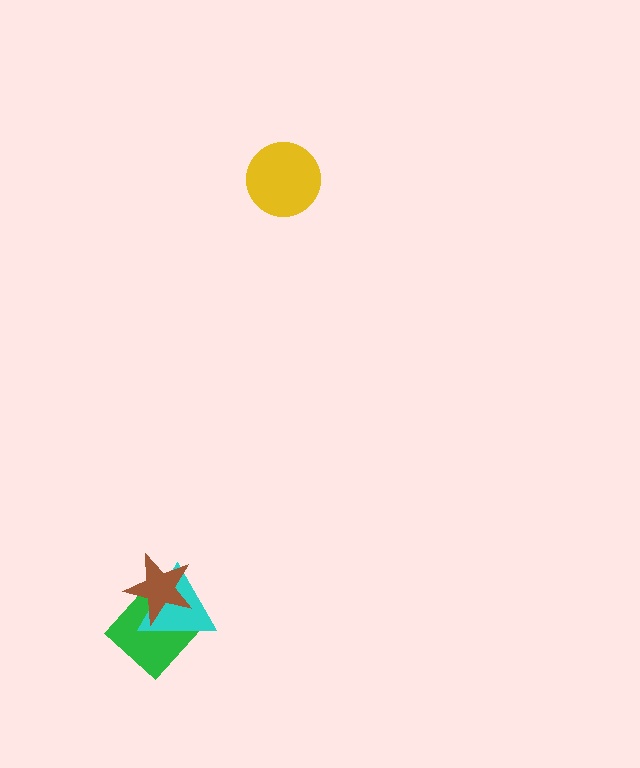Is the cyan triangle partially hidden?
Yes, it is partially covered by another shape.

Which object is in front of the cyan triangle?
The brown star is in front of the cyan triangle.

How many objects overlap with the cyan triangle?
2 objects overlap with the cyan triangle.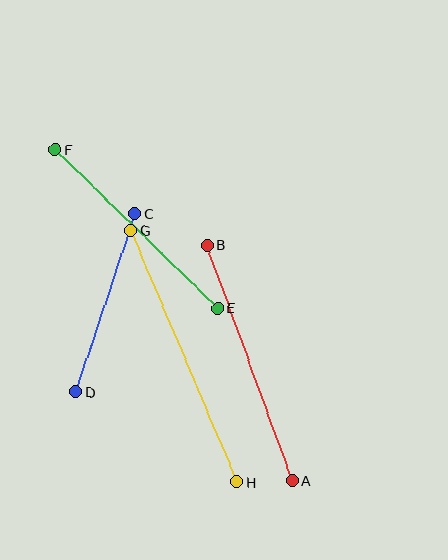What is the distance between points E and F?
The distance is approximately 227 pixels.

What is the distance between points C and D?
The distance is approximately 188 pixels.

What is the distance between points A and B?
The distance is approximately 251 pixels.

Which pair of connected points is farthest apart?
Points G and H are farthest apart.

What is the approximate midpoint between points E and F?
The midpoint is at approximately (136, 229) pixels.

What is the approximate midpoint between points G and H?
The midpoint is at approximately (184, 356) pixels.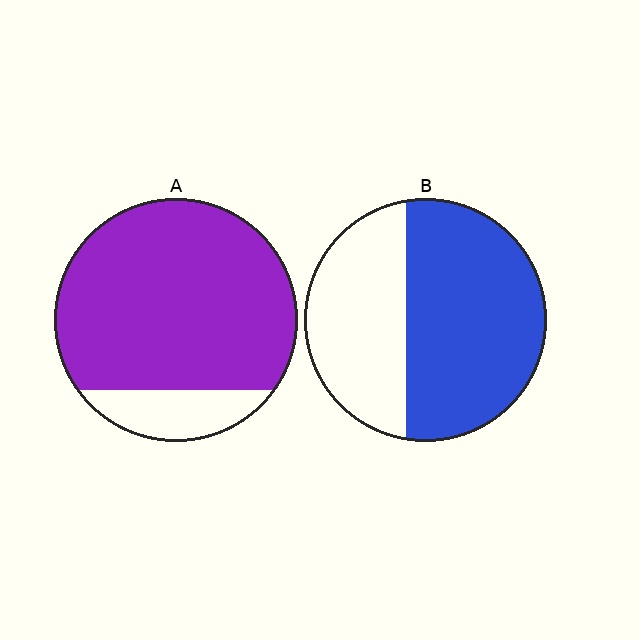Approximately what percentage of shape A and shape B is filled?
A is approximately 85% and B is approximately 60%.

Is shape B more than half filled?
Yes.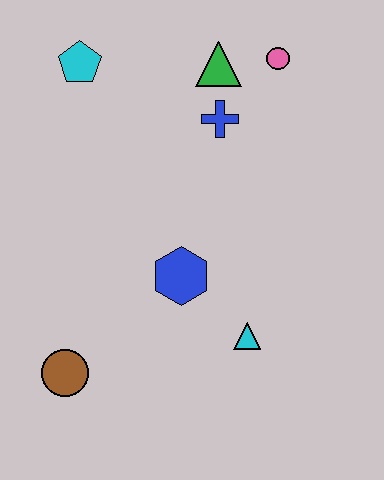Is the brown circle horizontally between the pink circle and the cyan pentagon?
No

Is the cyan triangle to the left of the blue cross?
No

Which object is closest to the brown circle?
The blue hexagon is closest to the brown circle.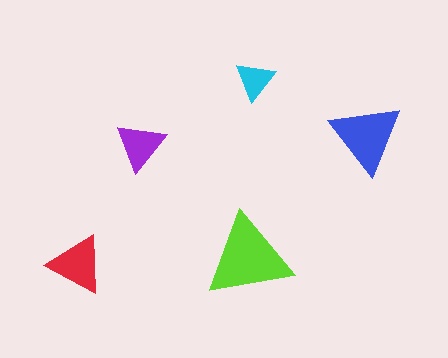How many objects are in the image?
There are 5 objects in the image.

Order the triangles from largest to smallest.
the lime one, the blue one, the red one, the purple one, the cyan one.